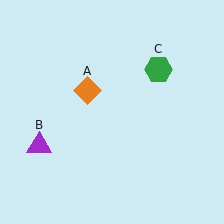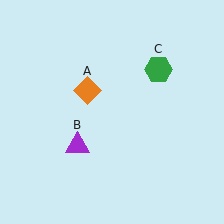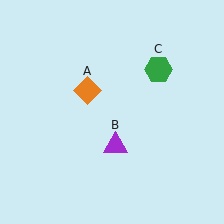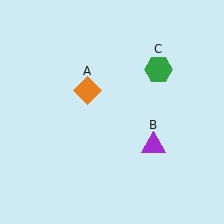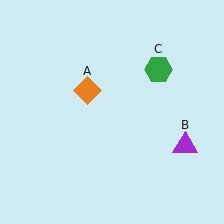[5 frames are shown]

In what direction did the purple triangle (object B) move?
The purple triangle (object B) moved right.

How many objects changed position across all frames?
1 object changed position: purple triangle (object B).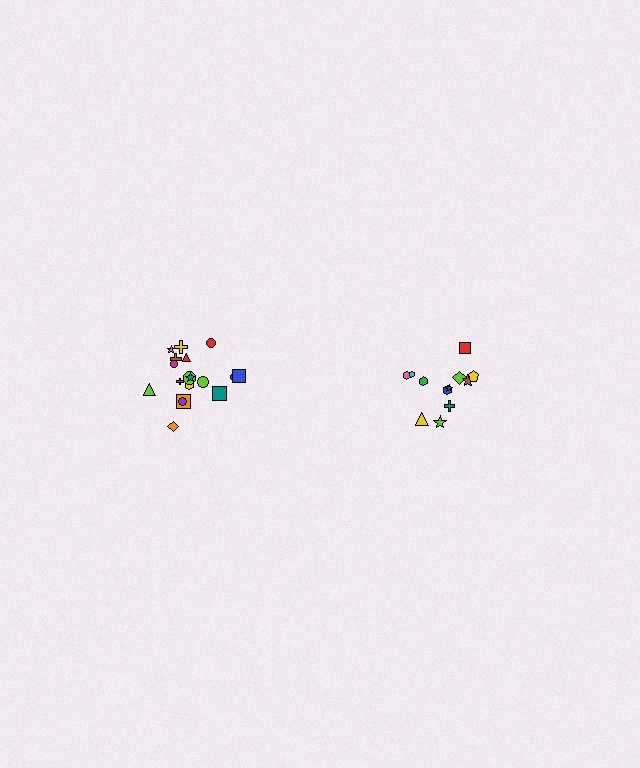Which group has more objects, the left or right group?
The left group.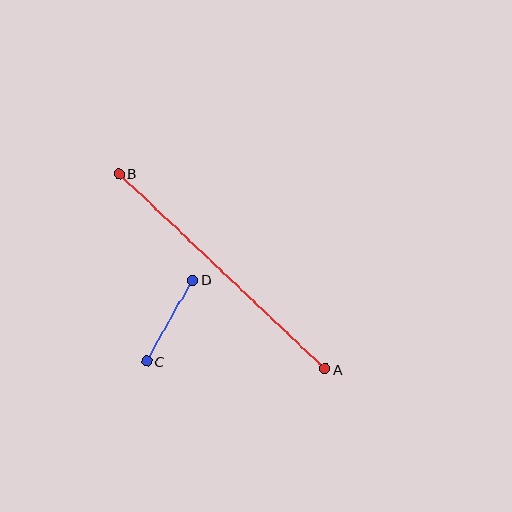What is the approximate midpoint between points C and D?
The midpoint is at approximately (170, 321) pixels.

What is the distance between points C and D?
The distance is approximately 94 pixels.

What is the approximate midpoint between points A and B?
The midpoint is at approximately (222, 271) pixels.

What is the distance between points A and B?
The distance is approximately 284 pixels.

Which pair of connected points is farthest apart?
Points A and B are farthest apart.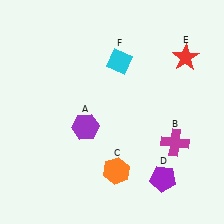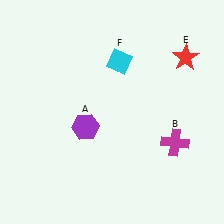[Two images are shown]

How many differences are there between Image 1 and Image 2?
There are 2 differences between the two images.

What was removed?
The orange hexagon (C), the purple pentagon (D) were removed in Image 2.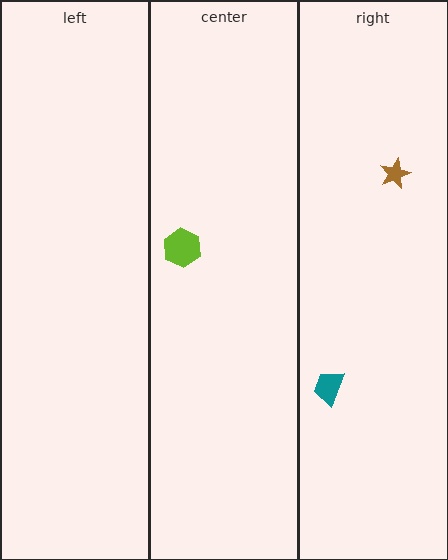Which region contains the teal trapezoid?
The right region.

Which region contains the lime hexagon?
The center region.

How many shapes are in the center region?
1.